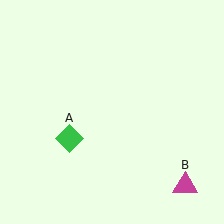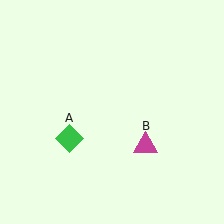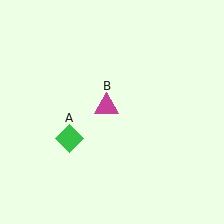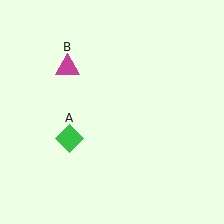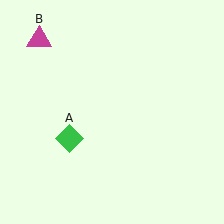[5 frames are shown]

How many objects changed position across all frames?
1 object changed position: magenta triangle (object B).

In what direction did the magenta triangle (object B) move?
The magenta triangle (object B) moved up and to the left.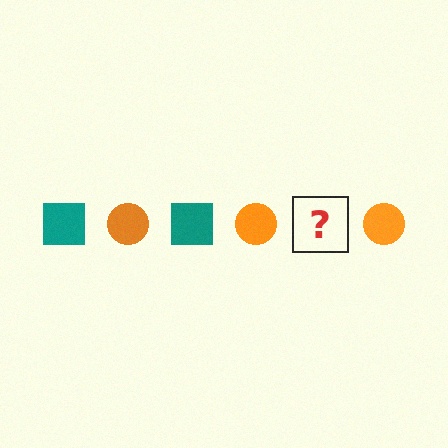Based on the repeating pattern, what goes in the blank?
The blank should be a teal square.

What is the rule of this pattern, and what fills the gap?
The rule is that the pattern alternates between teal square and orange circle. The gap should be filled with a teal square.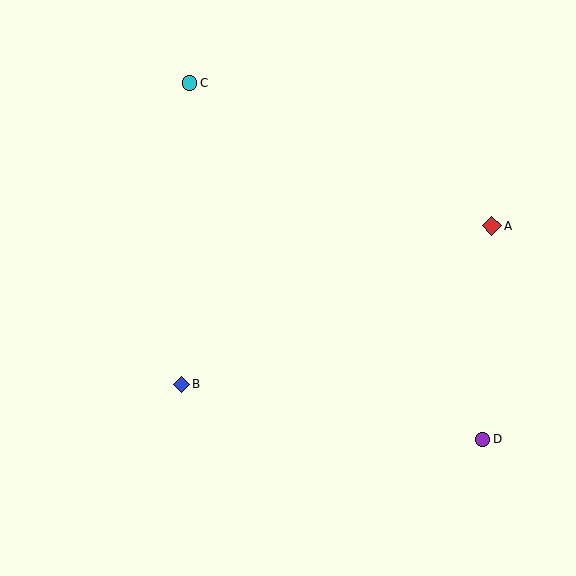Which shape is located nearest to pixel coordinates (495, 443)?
The purple circle (labeled D) at (483, 439) is nearest to that location.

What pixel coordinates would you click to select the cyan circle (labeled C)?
Click at (190, 83) to select the cyan circle C.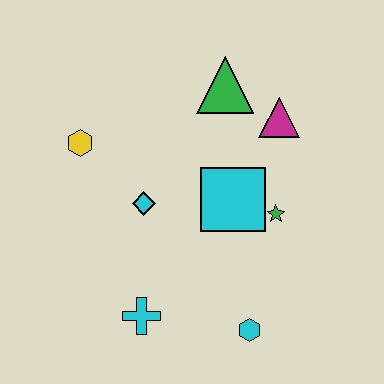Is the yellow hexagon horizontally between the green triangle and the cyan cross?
No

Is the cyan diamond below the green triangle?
Yes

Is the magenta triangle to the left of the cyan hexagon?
No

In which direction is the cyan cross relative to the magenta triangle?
The cyan cross is below the magenta triangle.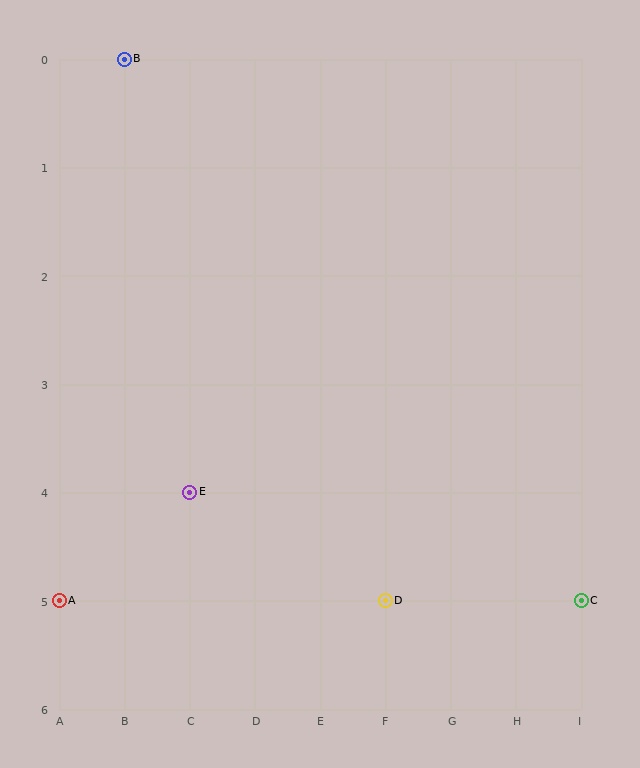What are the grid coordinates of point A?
Point A is at grid coordinates (A, 5).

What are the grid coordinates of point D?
Point D is at grid coordinates (F, 5).